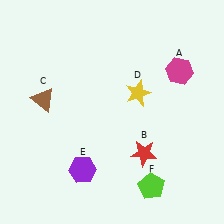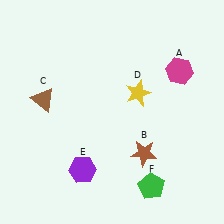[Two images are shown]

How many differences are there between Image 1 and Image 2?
There are 2 differences between the two images.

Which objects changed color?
B changed from red to brown. F changed from lime to green.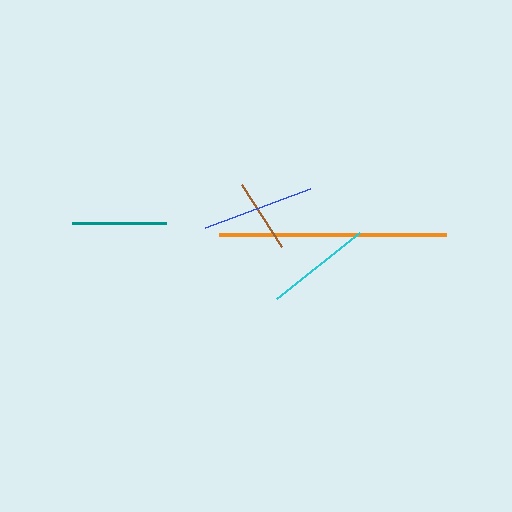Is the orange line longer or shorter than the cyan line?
The orange line is longer than the cyan line.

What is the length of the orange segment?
The orange segment is approximately 227 pixels long.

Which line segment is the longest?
The orange line is the longest at approximately 227 pixels.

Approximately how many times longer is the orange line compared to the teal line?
The orange line is approximately 2.4 times the length of the teal line.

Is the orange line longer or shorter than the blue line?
The orange line is longer than the blue line.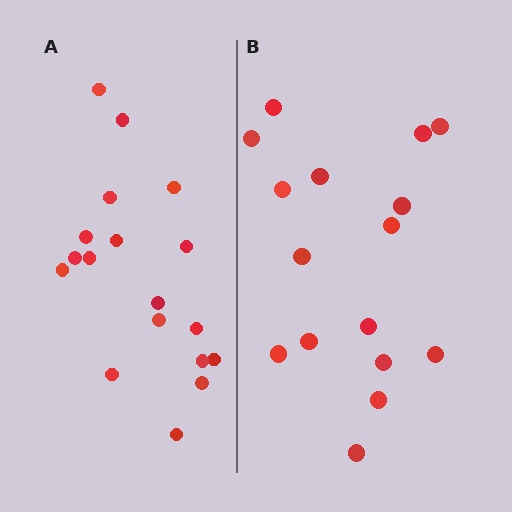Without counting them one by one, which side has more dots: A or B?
Region A (the left region) has more dots.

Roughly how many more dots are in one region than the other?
Region A has just a few more — roughly 2 or 3 more dots than region B.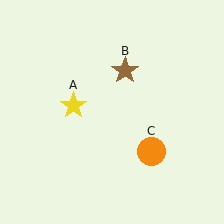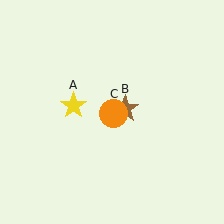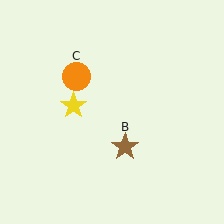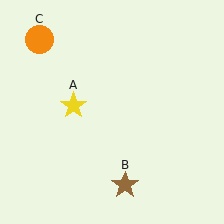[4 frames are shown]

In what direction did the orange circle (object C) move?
The orange circle (object C) moved up and to the left.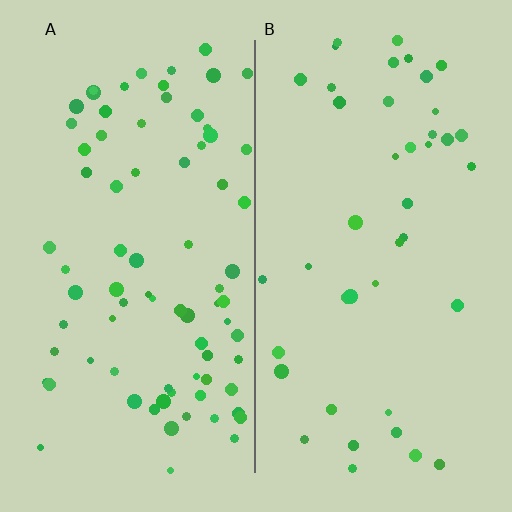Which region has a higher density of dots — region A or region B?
A (the left).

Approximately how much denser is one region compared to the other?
Approximately 1.9× — region A over region B.